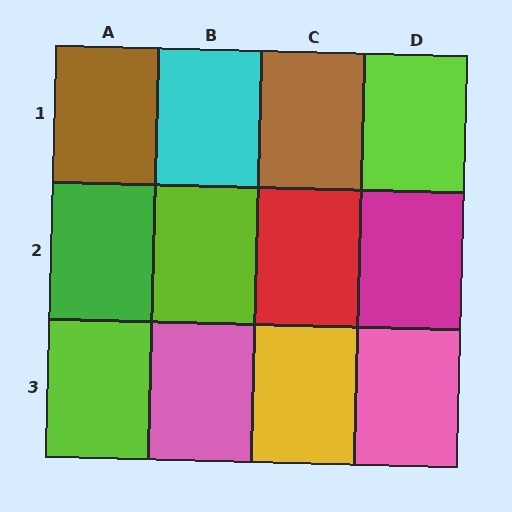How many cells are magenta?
1 cell is magenta.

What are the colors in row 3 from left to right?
Lime, pink, yellow, pink.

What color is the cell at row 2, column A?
Green.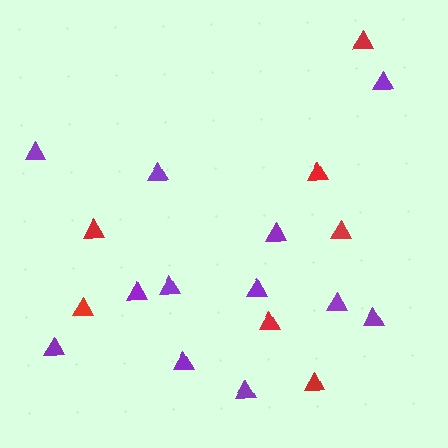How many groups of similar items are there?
There are 2 groups: one group of purple triangles (12) and one group of red triangles (7).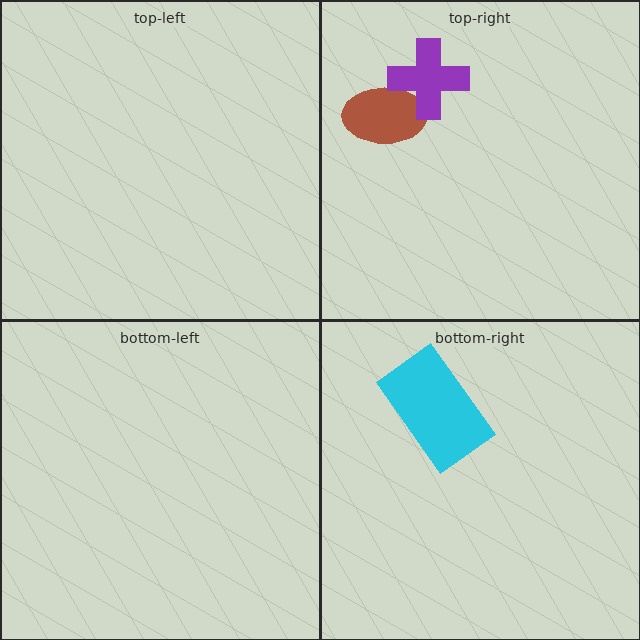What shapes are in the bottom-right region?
The cyan rectangle.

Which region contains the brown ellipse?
The top-right region.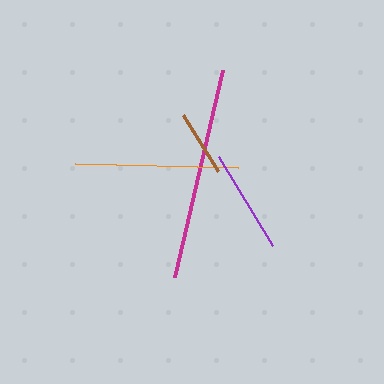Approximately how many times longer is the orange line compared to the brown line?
The orange line is approximately 2.5 times the length of the brown line.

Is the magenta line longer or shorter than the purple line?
The magenta line is longer than the purple line.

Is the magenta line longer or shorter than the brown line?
The magenta line is longer than the brown line.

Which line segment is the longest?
The magenta line is the longest at approximately 212 pixels.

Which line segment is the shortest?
The brown line is the shortest at approximately 66 pixels.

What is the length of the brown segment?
The brown segment is approximately 66 pixels long.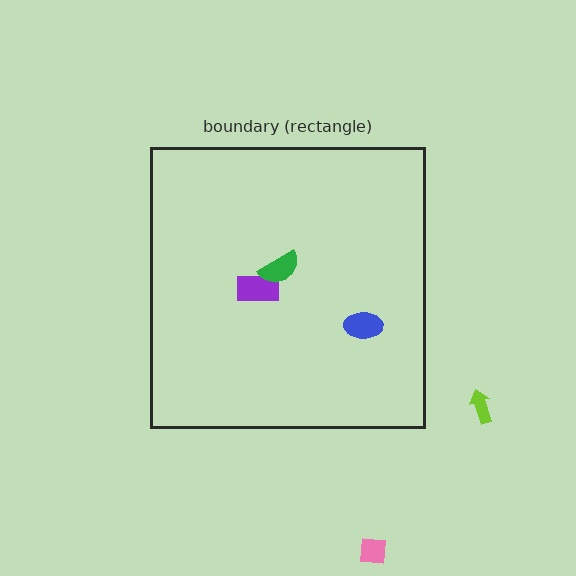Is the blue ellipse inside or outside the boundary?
Inside.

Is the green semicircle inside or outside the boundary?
Inside.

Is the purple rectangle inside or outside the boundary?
Inside.